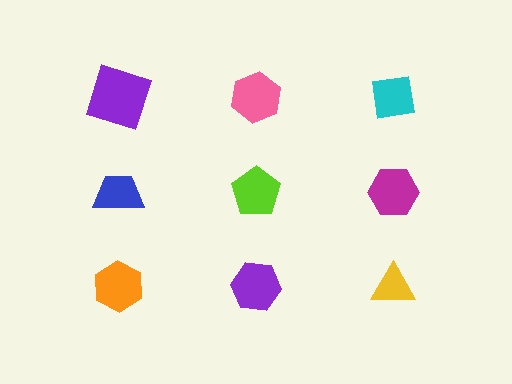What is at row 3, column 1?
An orange hexagon.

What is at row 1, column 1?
A purple square.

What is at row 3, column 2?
A purple hexagon.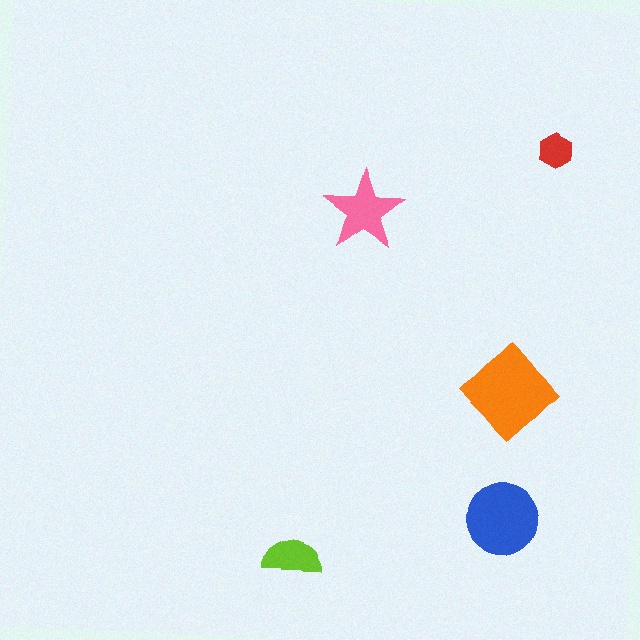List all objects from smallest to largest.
The red hexagon, the lime semicircle, the pink star, the blue circle, the orange diamond.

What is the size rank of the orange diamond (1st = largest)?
1st.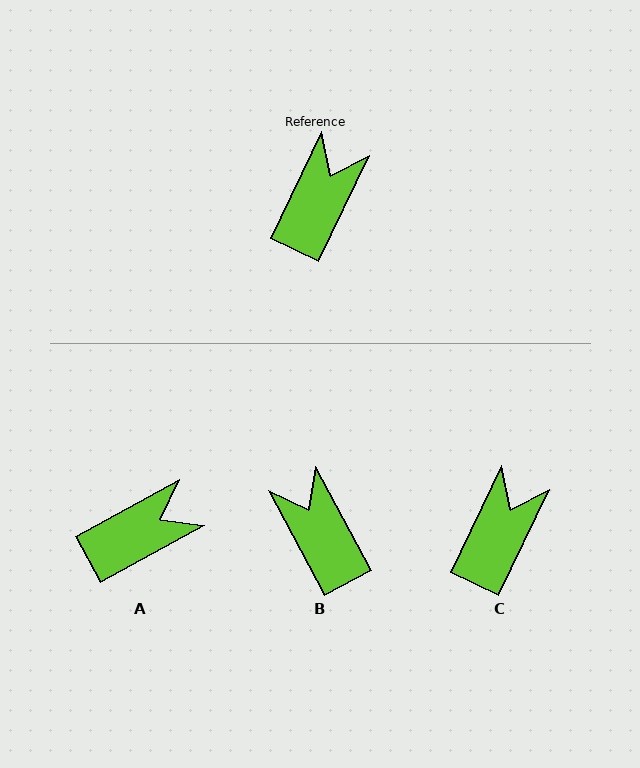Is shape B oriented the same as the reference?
No, it is off by about 53 degrees.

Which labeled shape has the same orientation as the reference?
C.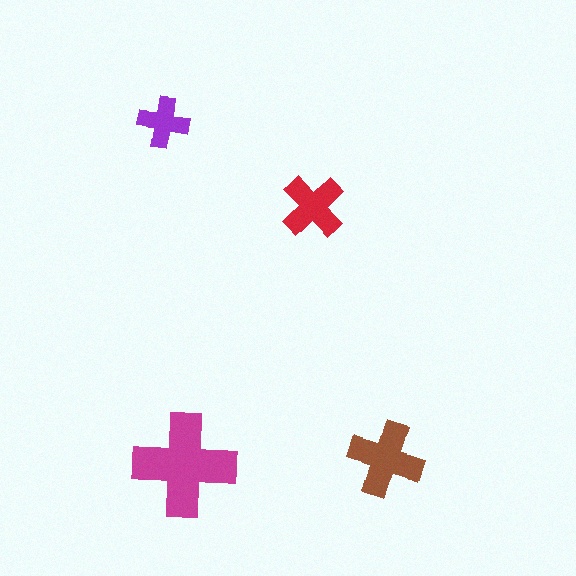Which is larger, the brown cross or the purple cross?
The brown one.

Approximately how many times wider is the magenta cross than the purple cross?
About 2 times wider.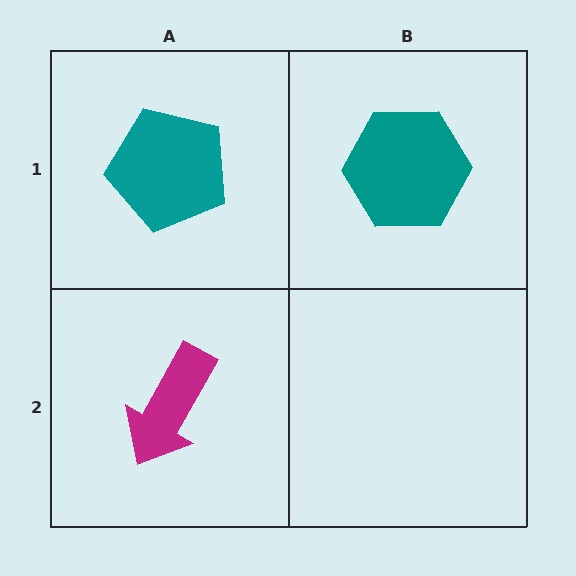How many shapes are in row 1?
2 shapes.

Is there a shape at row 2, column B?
No, that cell is empty.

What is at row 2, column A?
A magenta arrow.